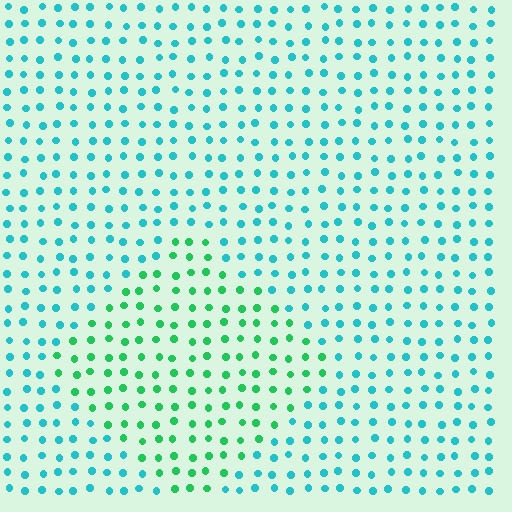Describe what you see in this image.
The image is filled with small cyan elements in a uniform arrangement. A diamond-shaped region is visible where the elements are tinted to a slightly different hue, forming a subtle color boundary.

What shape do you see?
I see a diamond.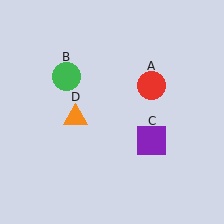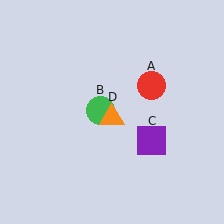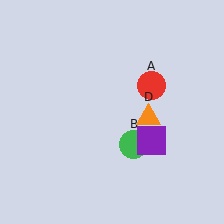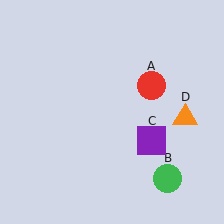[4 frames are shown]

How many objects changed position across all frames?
2 objects changed position: green circle (object B), orange triangle (object D).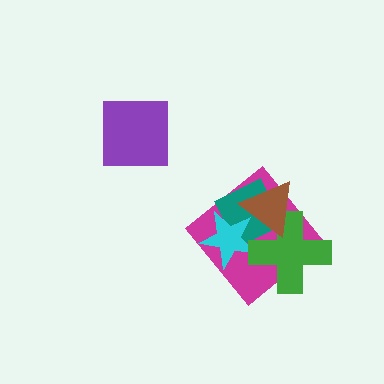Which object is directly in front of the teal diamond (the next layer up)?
The cyan star is directly in front of the teal diamond.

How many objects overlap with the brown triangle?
4 objects overlap with the brown triangle.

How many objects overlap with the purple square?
0 objects overlap with the purple square.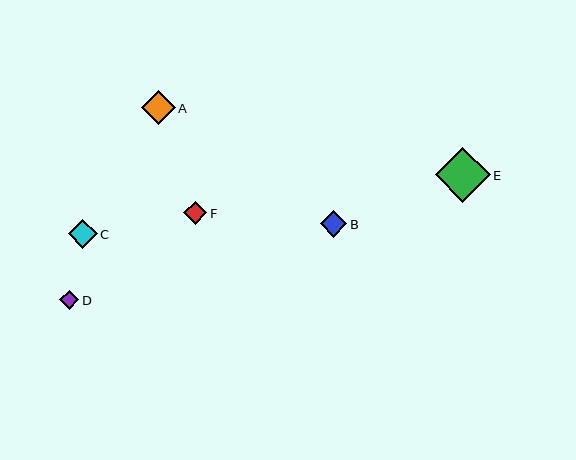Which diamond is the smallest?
Diamond D is the smallest with a size of approximately 19 pixels.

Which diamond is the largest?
Diamond E is the largest with a size of approximately 55 pixels.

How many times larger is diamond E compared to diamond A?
Diamond E is approximately 1.6 times the size of diamond A.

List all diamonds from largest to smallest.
From largest to smallest: E, A, C, B, F, D.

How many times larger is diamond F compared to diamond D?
Diamond F is approximately 1.2 times the size of diamond D.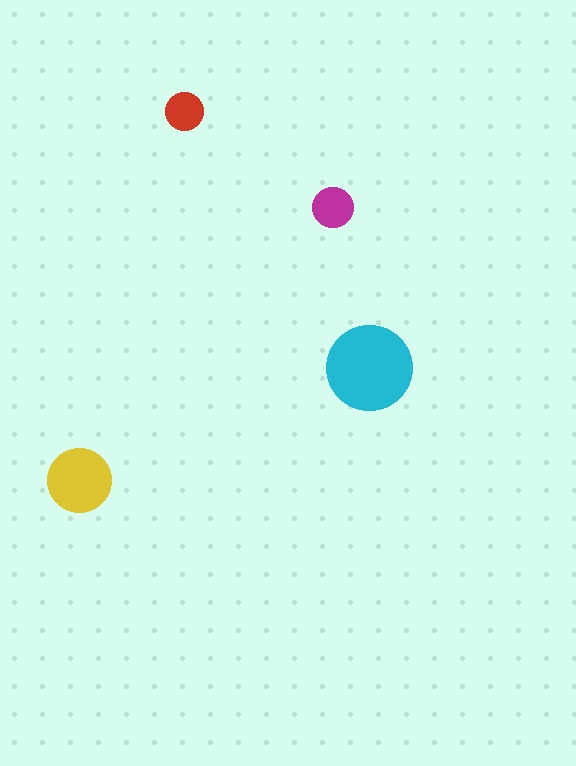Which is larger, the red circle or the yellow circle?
The yellow one.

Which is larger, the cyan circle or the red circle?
The cyan one.